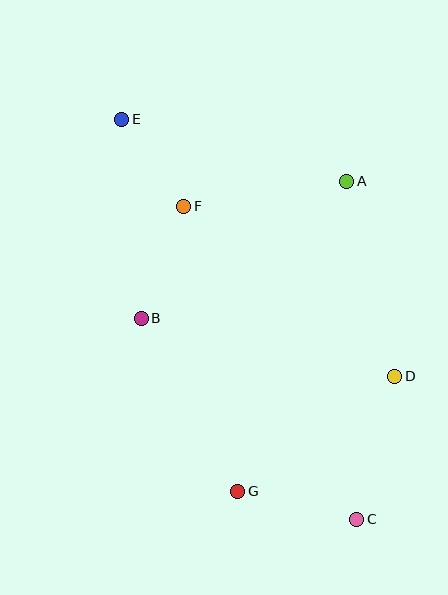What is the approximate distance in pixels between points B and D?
The distance between B and D is approximately 260 pixels.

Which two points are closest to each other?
Points E and F are closest to each other.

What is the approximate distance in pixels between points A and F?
The distance between A and F is approximately 165 pixels.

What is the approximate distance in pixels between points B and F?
The distance between B and F is approximately 120 pixels.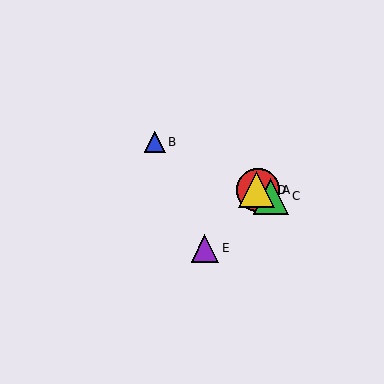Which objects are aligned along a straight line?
Objects A, B, C, D are aligned along a straight line.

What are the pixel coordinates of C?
Object C is at (271, 196).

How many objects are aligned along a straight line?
4 objects (A, B, C, D) are aligned along a straight line.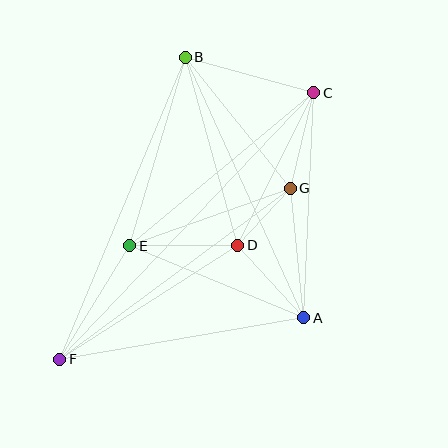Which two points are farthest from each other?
Points C and F are farthest from each other.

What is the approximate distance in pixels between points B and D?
The distance between B and D is approximately 195 pixels.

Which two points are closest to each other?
Points D and G are closest to each other.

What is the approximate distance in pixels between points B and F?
The distance between B and F is approximately 327 pixels.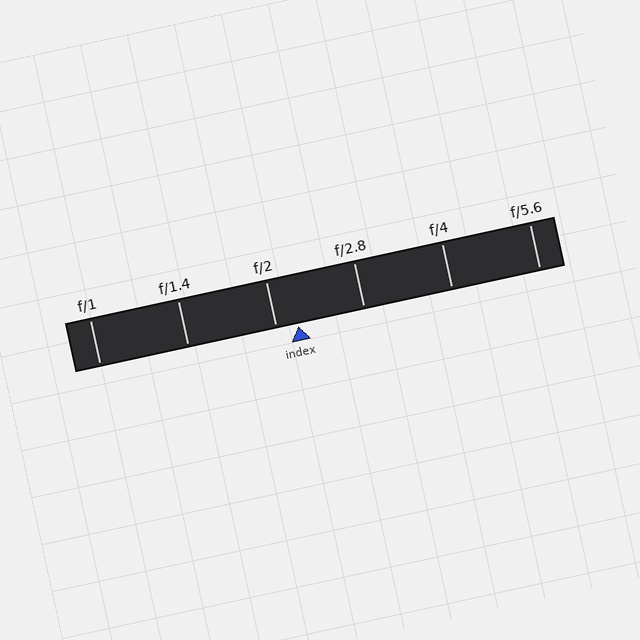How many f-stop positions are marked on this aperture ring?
There are 6 f-stop positions marked.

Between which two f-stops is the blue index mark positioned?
The index mark is between f/2 and f/2.8.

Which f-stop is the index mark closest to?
The index mark is closest to f/2.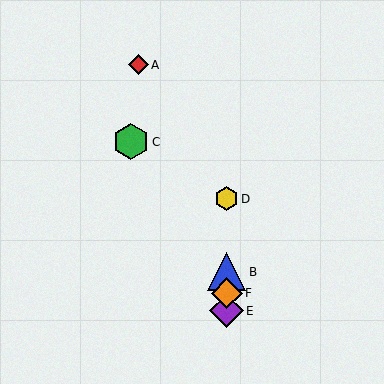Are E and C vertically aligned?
No, E is at x≈227 and C is at x≈131.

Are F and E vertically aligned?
Yes, both are at x≈227.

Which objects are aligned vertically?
Objects B, D, E, F are aligned vertically.